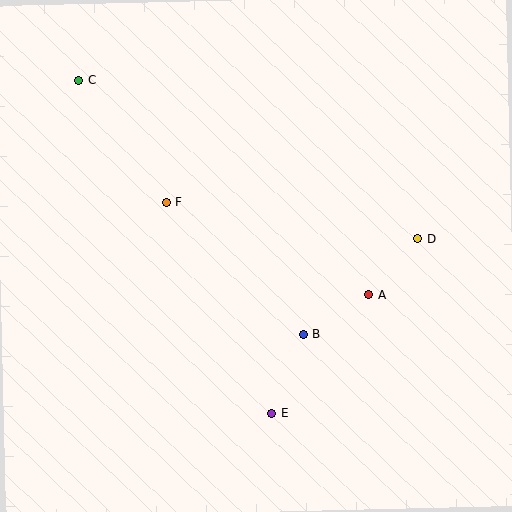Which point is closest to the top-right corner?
Point D is closest to the top-right corner.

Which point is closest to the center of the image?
Point B at (303, 334) is closest to the center.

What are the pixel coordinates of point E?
Point E is at (271, 413).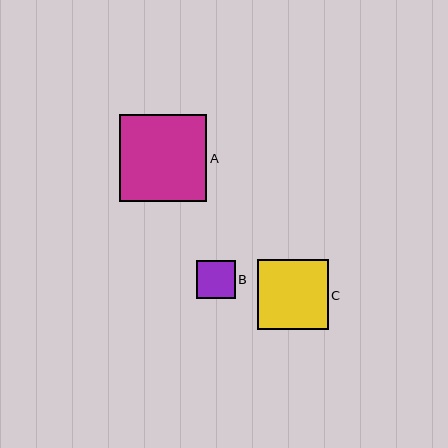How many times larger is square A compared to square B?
Square A is approximately 2.3 times the size of square B.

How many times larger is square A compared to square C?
Square A is approximately 1.2 times the size of square C.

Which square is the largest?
Square A is the largest with a size of approximately 87 pixels.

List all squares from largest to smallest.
From largest to smallest: A, C, B.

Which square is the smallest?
Square B is the smallest with a size of approximately 39 pixels.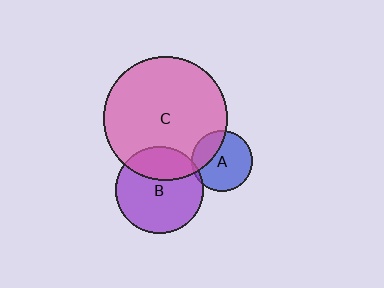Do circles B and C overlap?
Yes.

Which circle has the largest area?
Circle C (pink).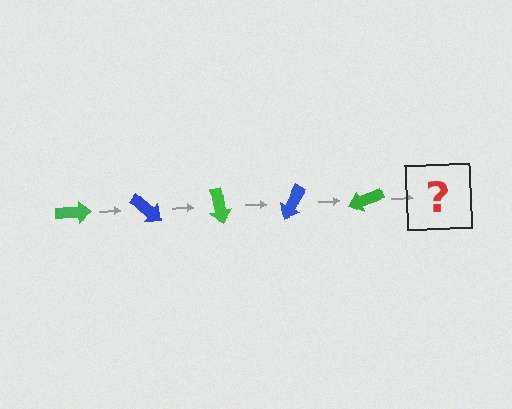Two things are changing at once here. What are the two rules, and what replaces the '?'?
The two rules are that it rotates 40 degrees each step and the color cycles through green and blue. The '?' should be a blue arrow, rotated 200 degrees from the start.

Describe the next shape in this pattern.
It should be a blue arrow, rotated 200 degrees from the start.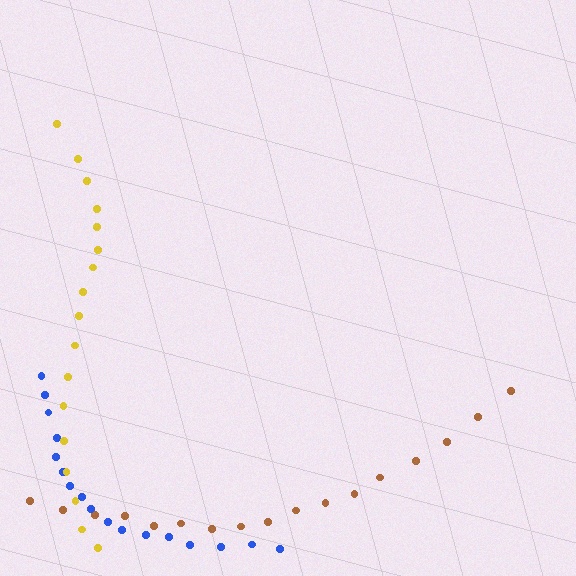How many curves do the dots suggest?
There are 3 distinct paths.